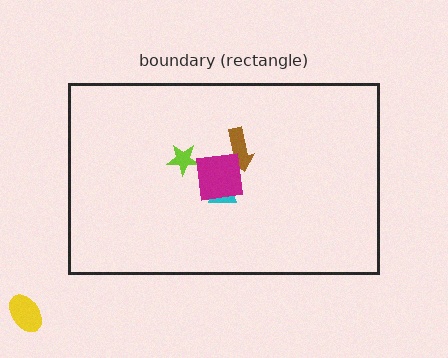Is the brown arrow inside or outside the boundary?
Inside.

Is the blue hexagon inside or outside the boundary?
Inside.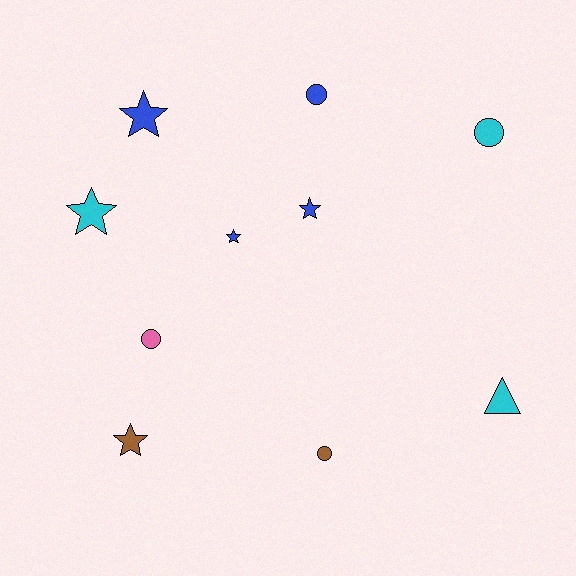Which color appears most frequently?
Blue, with 4 objects.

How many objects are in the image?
There are 10 objects.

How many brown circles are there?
There is 1 brown circle.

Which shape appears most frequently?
Star, with 5 objects.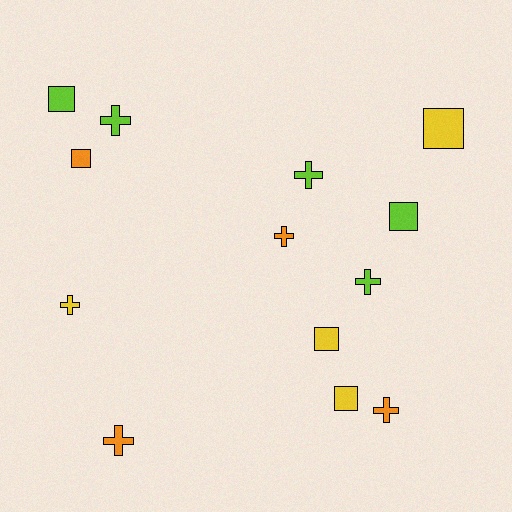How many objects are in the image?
There are 13 objects.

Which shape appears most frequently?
Cross, with 7 objects.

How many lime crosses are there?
There are 3 lime crosses.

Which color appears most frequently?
Lime, with 5 objects.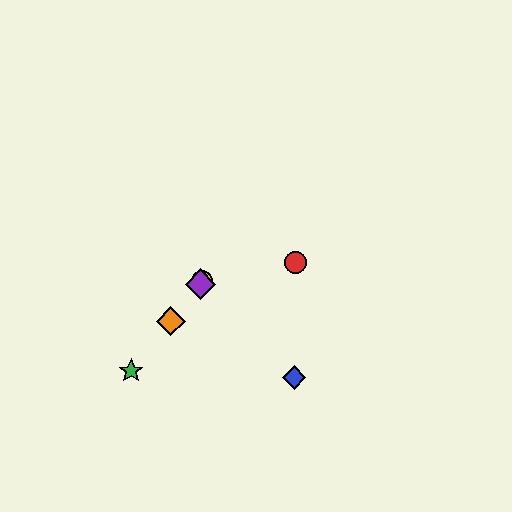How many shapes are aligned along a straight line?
4 shapes (the green star, the yellow circle, the purple diamond, the orange diamond) are aligned along a straight line.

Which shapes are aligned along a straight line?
The green star, the yellow circle, the purple diamond, the orange diamond are aligned along a straight line.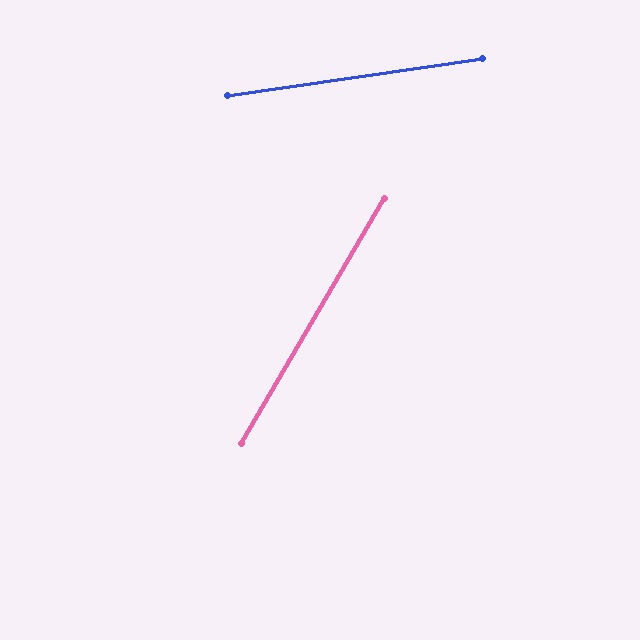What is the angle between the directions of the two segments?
Approximately 52 degrees.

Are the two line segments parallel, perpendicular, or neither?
Neither parallel nor perpendicular — they differ by about 52°.